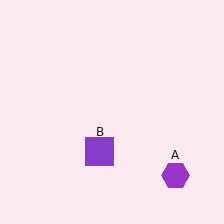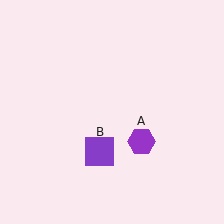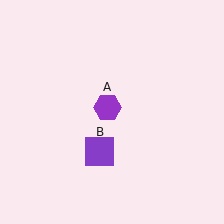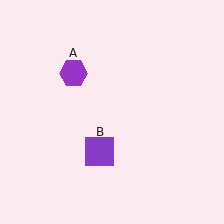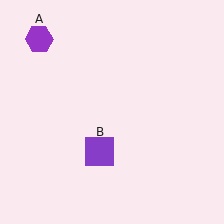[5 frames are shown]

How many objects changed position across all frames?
1 object changed position: purple hexagon (object A).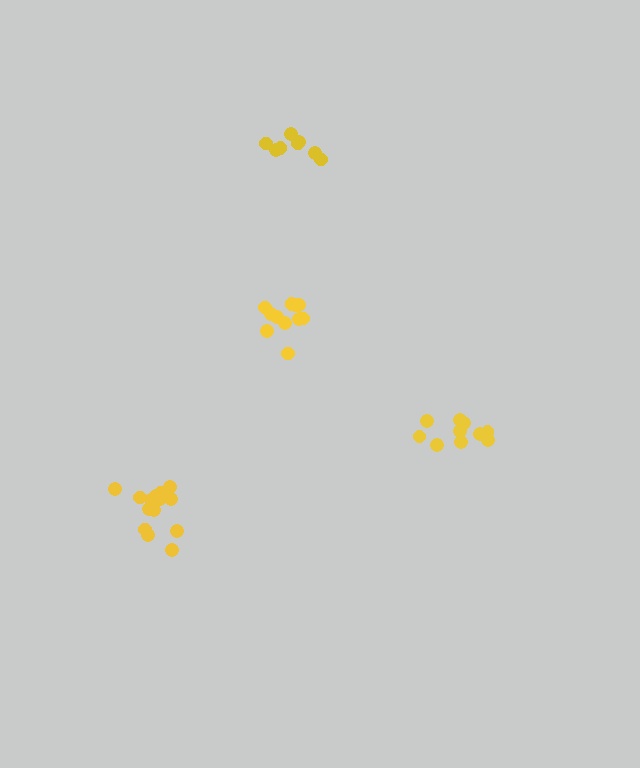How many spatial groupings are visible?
There are 4 spatial groupings.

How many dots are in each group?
Group 1: 10 dots, Group 2: 8 dots, Group 3: 14 dots, Group 4: 11 dots (43 total).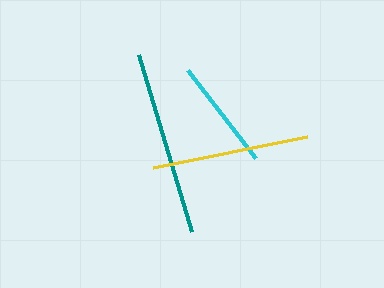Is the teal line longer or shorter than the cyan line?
The teal line is longer than the cyan line.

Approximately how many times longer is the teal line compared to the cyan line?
The teal line is approximately 1.7 times the length of the cyan line.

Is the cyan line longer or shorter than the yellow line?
The yellow line is longer than the cyan line.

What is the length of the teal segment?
The teal segment is approximately 184 pixels long.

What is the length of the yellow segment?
The yellow segment is approximately 157 pixels long.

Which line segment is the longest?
The teal line is the longest at approximately 184 pixels.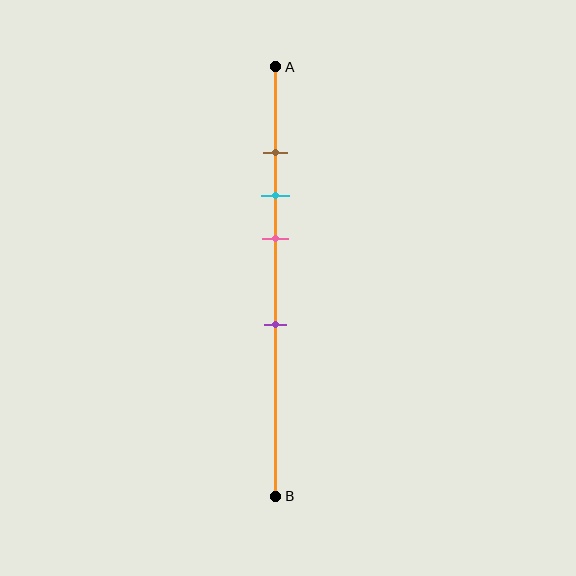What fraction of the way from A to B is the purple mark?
The purple mark is approximately 60% (0.6) of the way from A to B.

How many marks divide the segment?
There are 4 marks dividing the segment.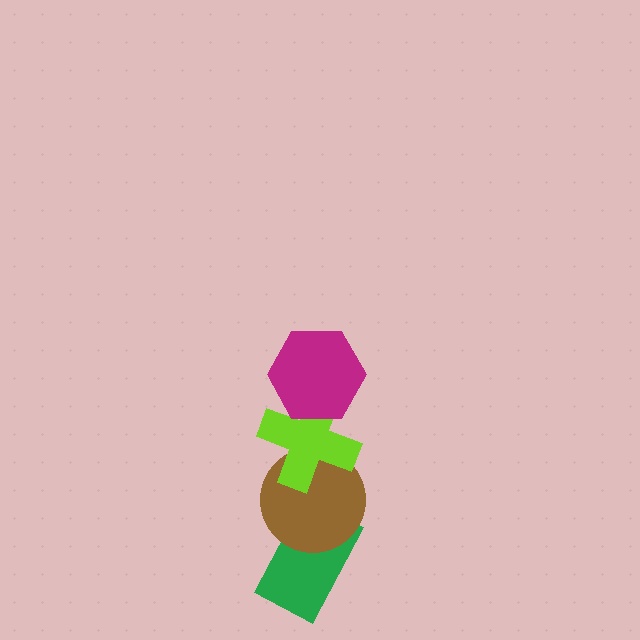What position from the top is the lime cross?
The lime cross is 2nd from the top.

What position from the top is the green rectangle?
The green rectangle is 4th from the top.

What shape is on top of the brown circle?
The lime cross is on top of the brown circle.